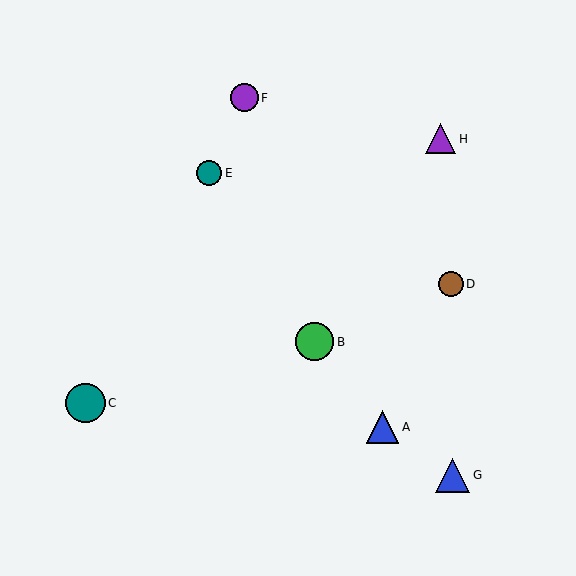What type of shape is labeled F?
Shape F is a purple circle.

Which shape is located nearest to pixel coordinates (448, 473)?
The blue triangle (labeled G) at (452, 475) is nearest to that location.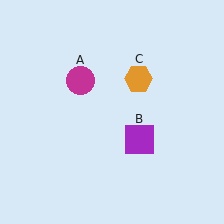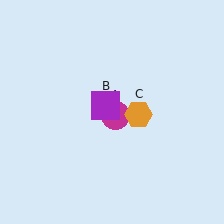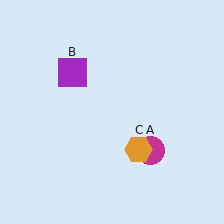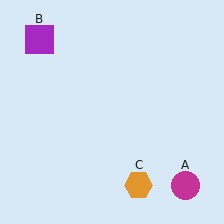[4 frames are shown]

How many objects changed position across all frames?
3 objects changed position: magenta circle (object A), purple square (object B), orange hexagon (object C).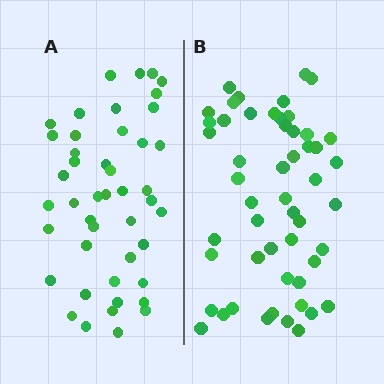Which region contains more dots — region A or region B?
Region B (the right region) has more dots.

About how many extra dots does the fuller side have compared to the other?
Region B has roughly 8 or so more dots than region A.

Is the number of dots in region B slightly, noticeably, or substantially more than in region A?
Region B has only slightly more — the two regions are fairly close. The ratio is roughly 1.2 to 1.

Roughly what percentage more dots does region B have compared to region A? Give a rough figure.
About 15% more.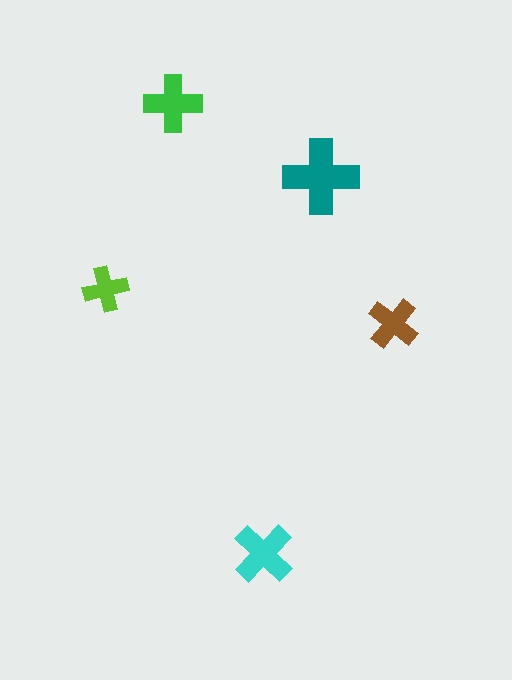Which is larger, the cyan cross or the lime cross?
The cyan one.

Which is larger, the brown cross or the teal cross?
The teal one.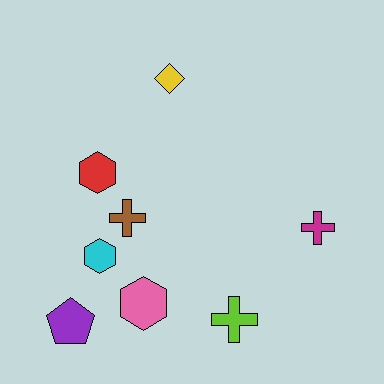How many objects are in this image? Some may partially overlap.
There are 8 objects.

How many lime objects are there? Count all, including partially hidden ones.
There is 1 lime object.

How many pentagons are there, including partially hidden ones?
There is 1 pentagon.